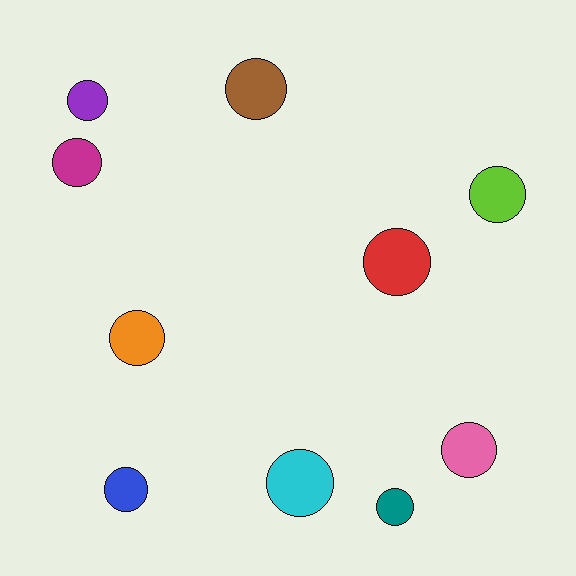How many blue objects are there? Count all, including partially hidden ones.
There is 1 blue object.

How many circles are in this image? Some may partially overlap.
There are 10 circles.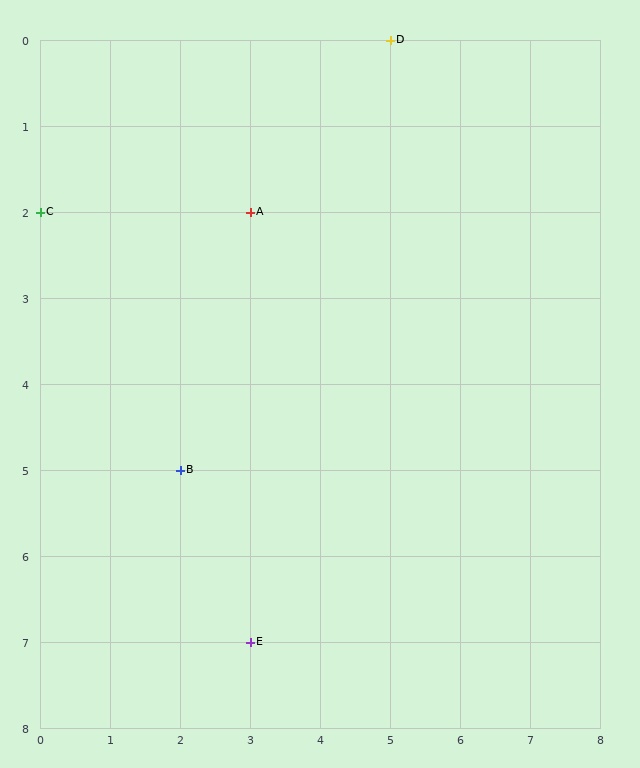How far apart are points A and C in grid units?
Points A and C are 3 columns apart.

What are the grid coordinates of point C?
Point C is at grid coordinates (0, 2).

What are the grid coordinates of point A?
Point A is at grid coordinates (3, 2).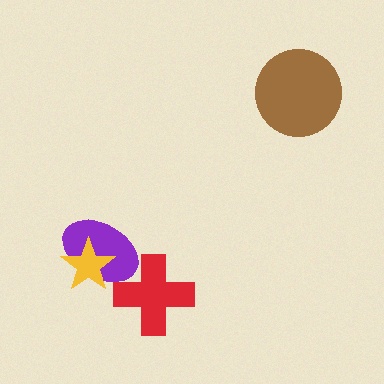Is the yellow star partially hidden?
No, no other shape covers it.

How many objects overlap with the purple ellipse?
2 objects overlap with the purple ellipse.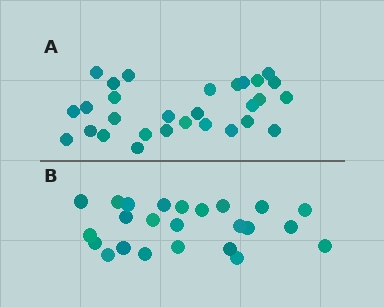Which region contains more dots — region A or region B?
Region A (the top region) has more dots.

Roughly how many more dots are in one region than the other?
Region A has about 5 more dots than region B.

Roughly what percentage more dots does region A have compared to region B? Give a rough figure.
About 20% more.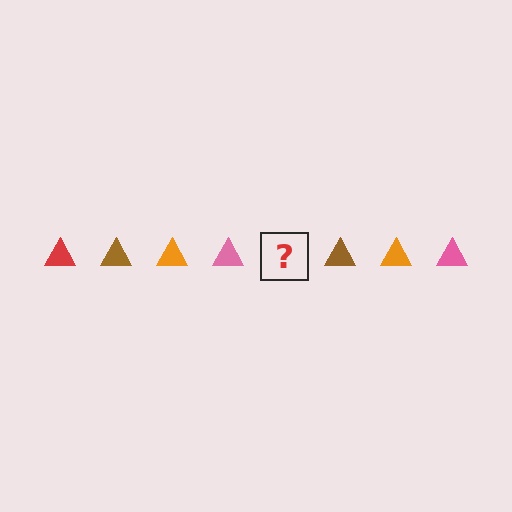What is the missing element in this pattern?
The missing element is a red triangle.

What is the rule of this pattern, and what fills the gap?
The rule is that the pattern cycles through red, brown, orange, pink triangles. The gap should be filled with a red triangle.